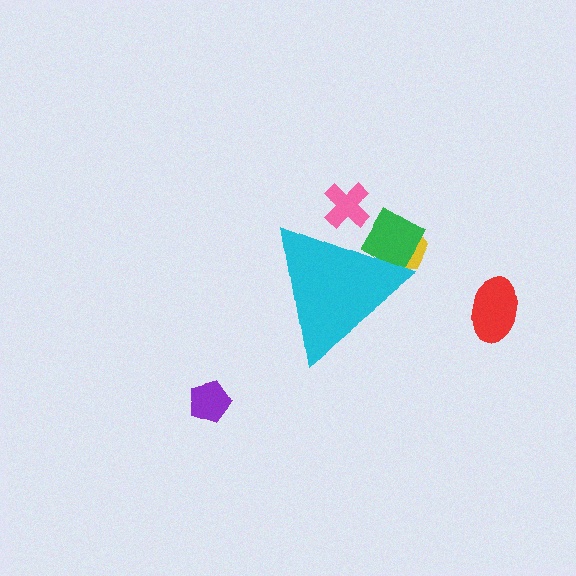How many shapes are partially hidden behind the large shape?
3 shapes are partially hidden.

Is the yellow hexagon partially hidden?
Yes, the yellow hexagon is partially hidden behind the cyan triangle.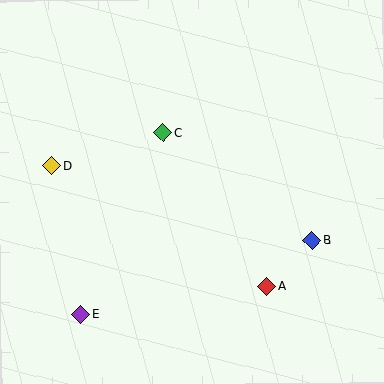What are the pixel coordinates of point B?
Point B is at (312, 240).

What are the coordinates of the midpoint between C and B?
The midpoint between C and B is at (238, 187).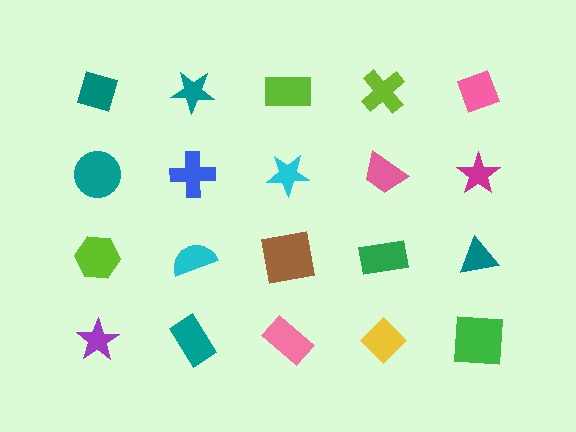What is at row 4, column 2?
A teal rectangle.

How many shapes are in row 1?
5 shapes.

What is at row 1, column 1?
A teal diamond.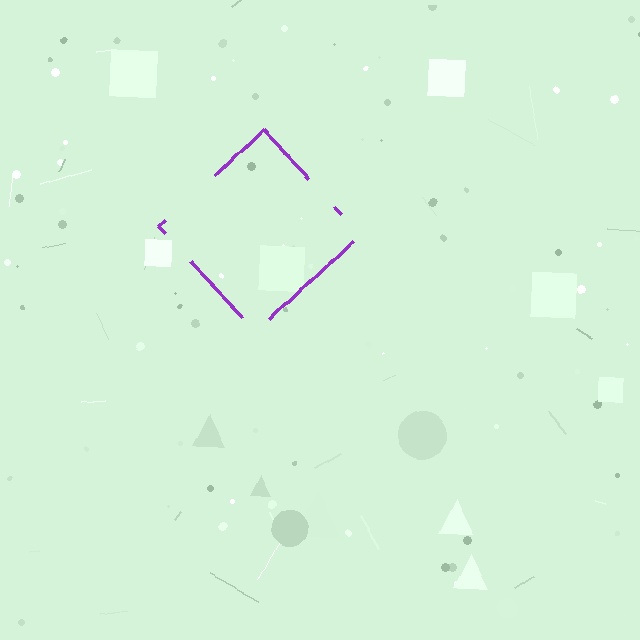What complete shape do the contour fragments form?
The contour fragments form a diamond.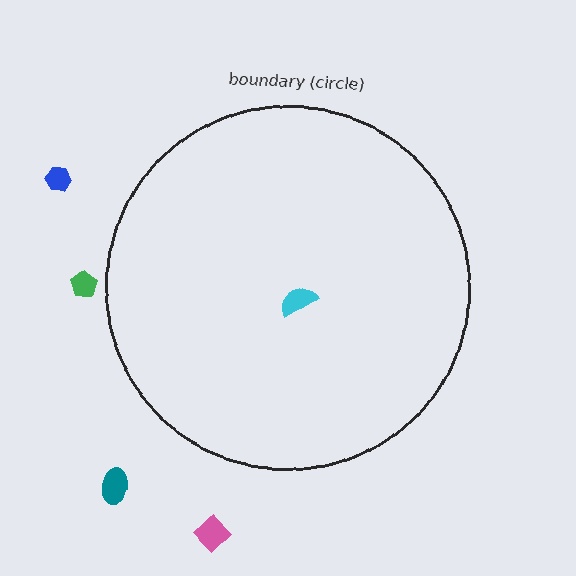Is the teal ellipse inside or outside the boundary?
Outside.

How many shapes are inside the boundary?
1 inside, 4 outside.